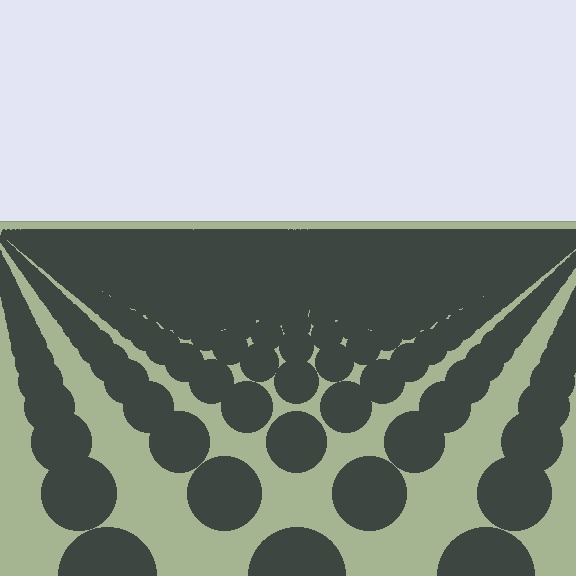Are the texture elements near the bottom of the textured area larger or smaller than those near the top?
Larger. Near the bottom, elements are closer to the viewer and appear at a bigger on-screen size.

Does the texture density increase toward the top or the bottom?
Density increases toward the top.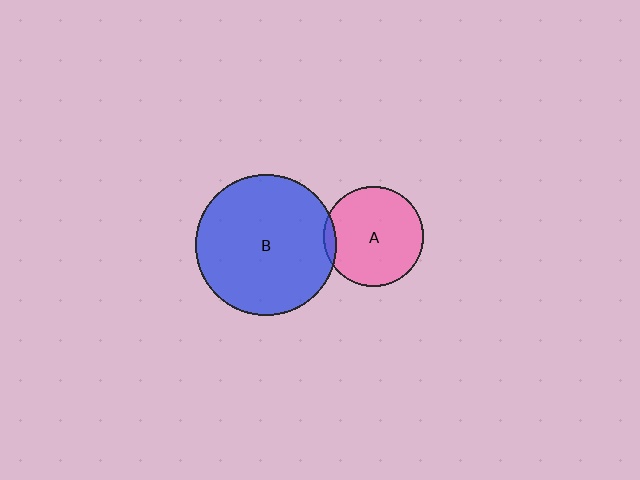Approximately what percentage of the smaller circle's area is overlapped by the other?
Approximately 5%.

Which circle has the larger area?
Circle B (blue).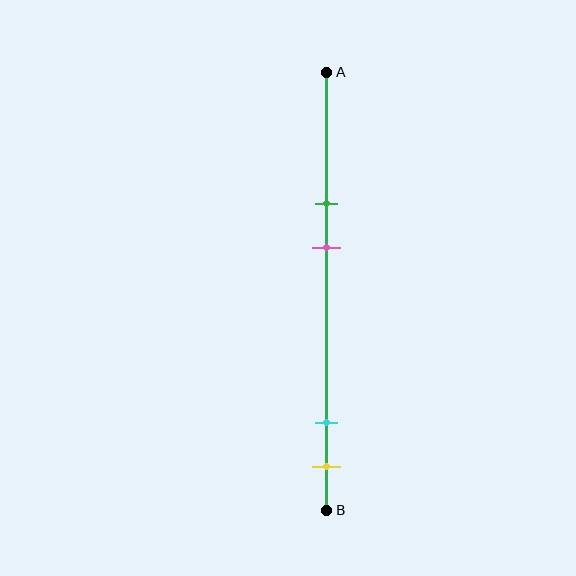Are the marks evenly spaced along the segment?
No, the marks are not evenly spaced.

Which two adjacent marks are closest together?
The cyan and yellow marks are the closest adjacent pair.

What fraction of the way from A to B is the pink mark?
The pink mark is approximately 40% (0.4) of the way from A to B.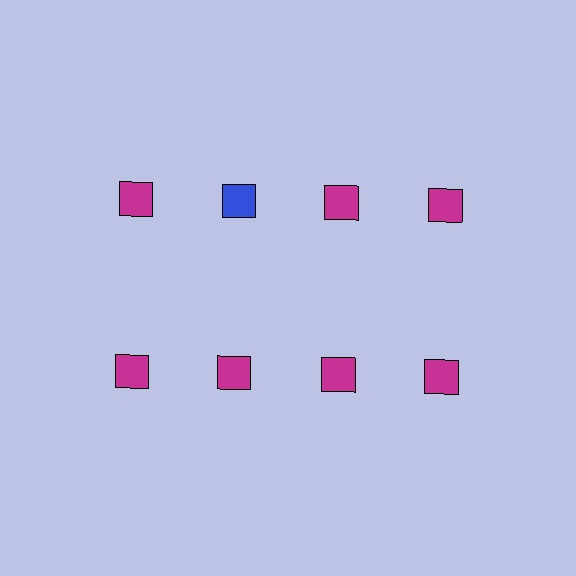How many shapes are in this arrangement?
There are 8 shapes arranged in a grid pattern.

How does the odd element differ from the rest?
It has a different color: blue instead of magenta.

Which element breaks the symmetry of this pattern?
The blue square in the top row, second from left column breaks the symmetry. All other shapes are magenta squares.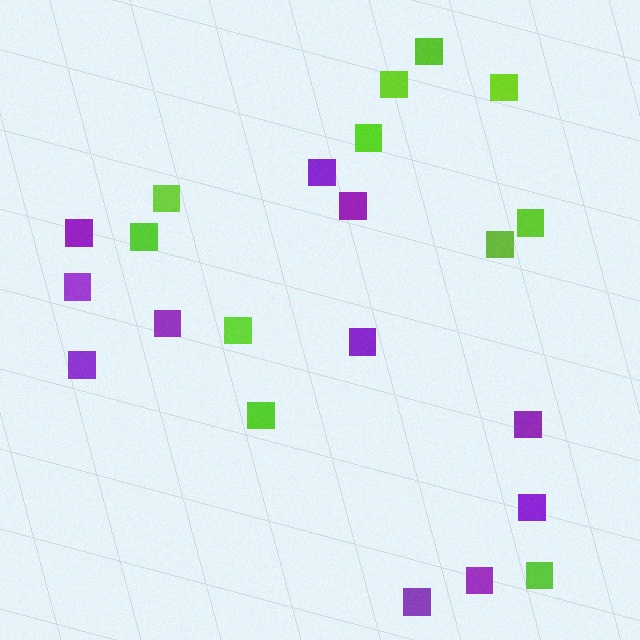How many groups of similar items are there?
There are 2 groups: one group of purple squares (11) and one group of lime squares (11).